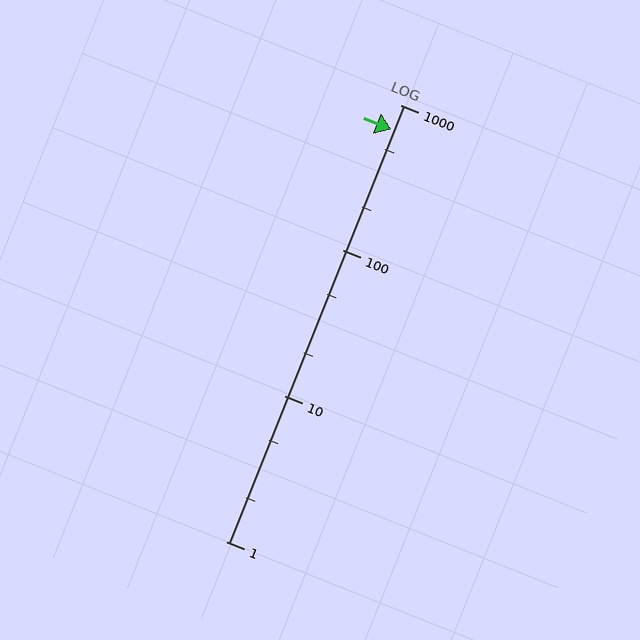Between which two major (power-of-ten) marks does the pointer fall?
The pointer is between 100 and 1000.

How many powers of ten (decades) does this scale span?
The scale spans 3 decades, from 1 to 1000.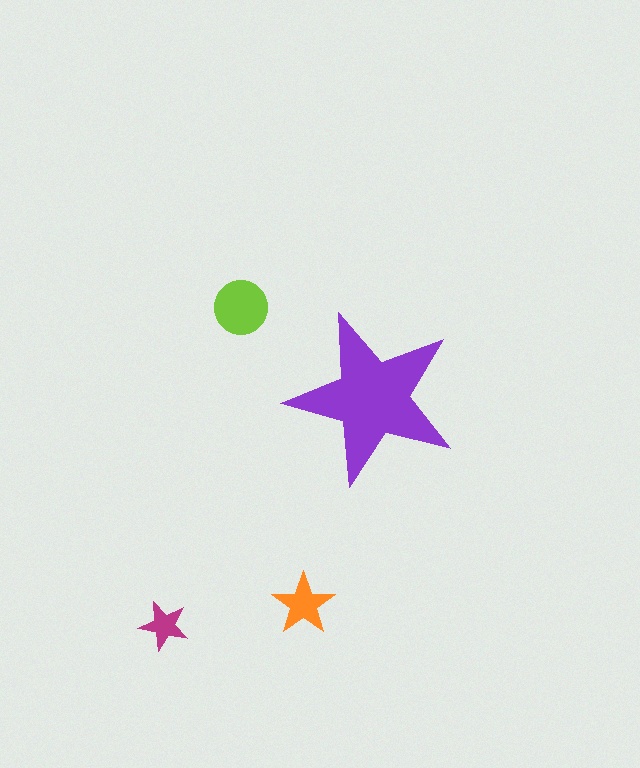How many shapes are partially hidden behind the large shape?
0 shapes are partially hidden.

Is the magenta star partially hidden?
No, the magenta star is fully visible.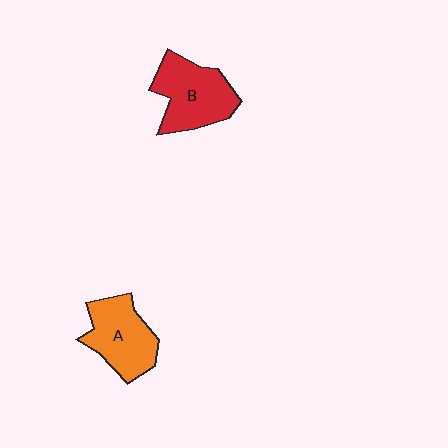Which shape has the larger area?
Shape B (red).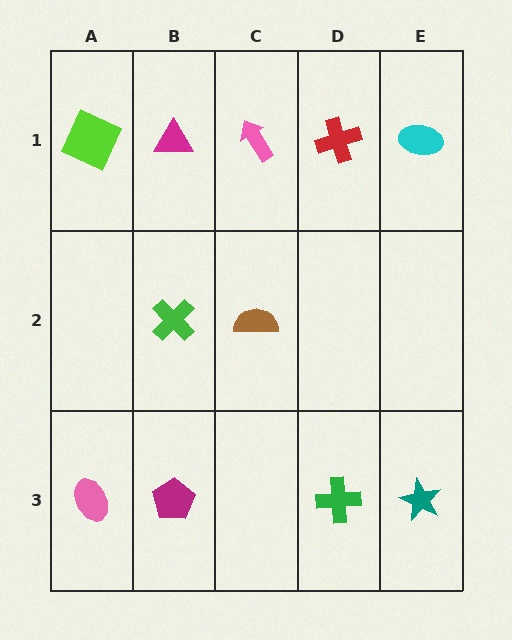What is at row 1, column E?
A cyan ellipse.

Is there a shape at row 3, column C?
No, that cell is empty.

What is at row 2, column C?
A brown semicircle.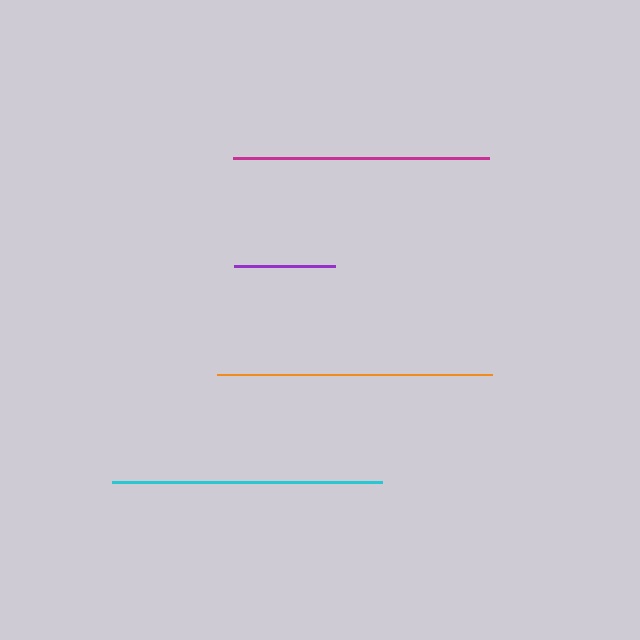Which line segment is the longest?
The orange line is the longest at approximately 275 pixels.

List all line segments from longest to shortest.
From longest to shortest: orange, cyan, magenta, purple.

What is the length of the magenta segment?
The magenta segment is approximately 256 pixels long.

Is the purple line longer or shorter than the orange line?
The orange line is longer than the purple line.